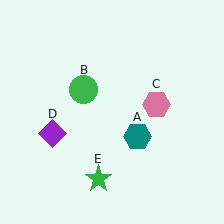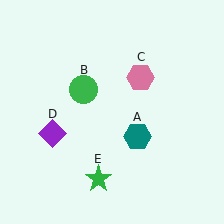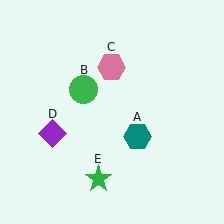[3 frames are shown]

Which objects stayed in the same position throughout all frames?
Teal hexagon (object A) and green circle (object B) and purple diamond (object D) and green star (object E) remained stationary.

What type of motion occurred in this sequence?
The pink hexagon (object C) rotated counterclockwise around the center of the scene.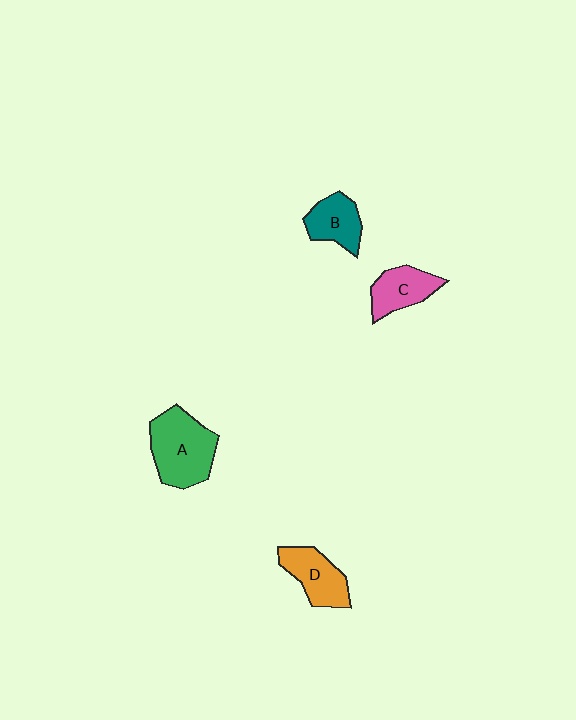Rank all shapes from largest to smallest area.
From largest to smallest: A (green), D (orange), C (pink), B (teal).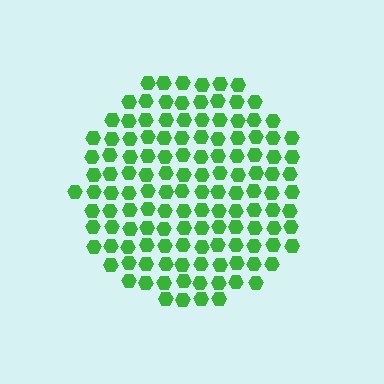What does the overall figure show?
The overall figure shows a circle.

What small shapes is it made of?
It is made of small hexagons.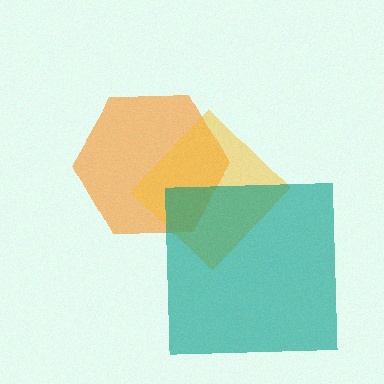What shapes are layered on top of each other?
The layered shapes are: an orange hexagon, a yellow diamond, a teal square.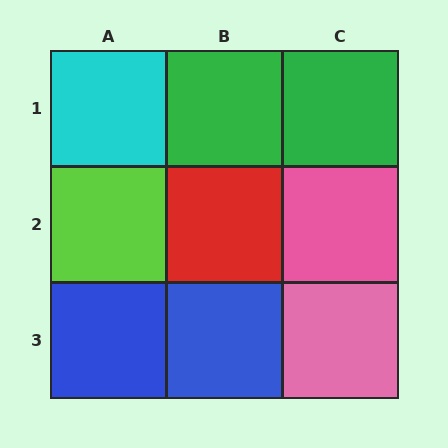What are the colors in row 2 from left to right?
Lime, red, pink.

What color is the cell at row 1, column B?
Green.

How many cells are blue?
2 cells are blue.